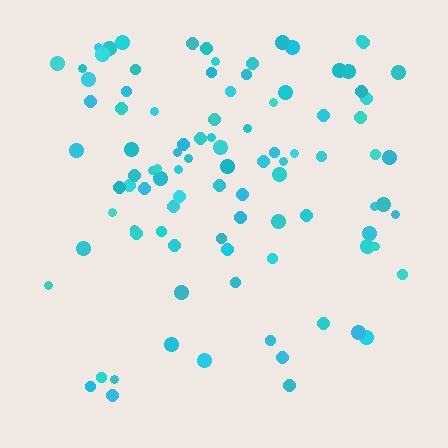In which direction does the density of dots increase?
From bottom to top, with the top side densest.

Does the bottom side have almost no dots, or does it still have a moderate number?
Still a moderate number, just noticeably fewer than the top.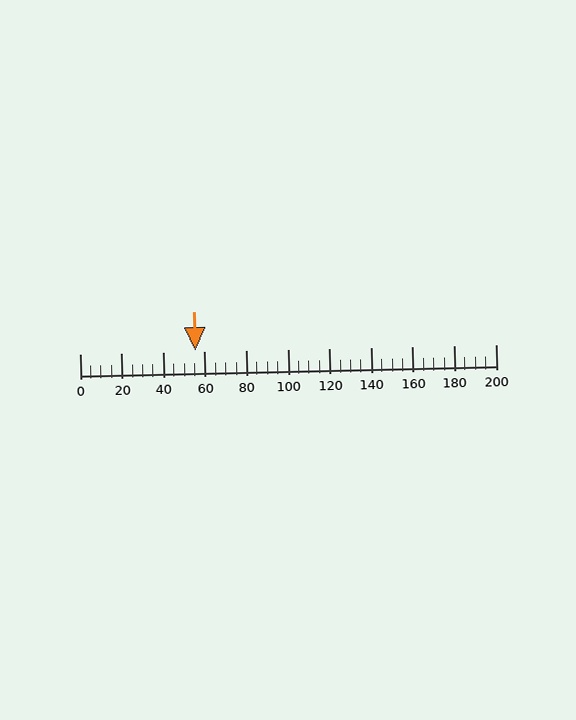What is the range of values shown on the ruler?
The ruler shows values from 0 to 200.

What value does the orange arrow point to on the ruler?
The orange arrow points to approximately 55.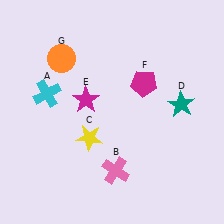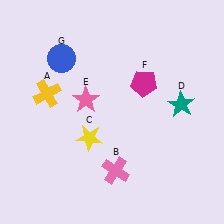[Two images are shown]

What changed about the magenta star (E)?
In Image 1, E is magenta. In Image 2, it changed to pink.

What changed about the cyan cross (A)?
In Image 1, A is cyan. In Image 2, it changed to yellow.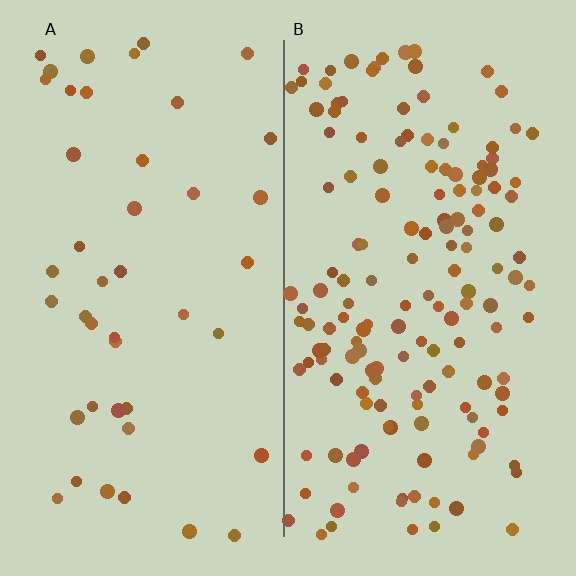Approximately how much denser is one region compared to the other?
Approximately 3.5× — region B over region A.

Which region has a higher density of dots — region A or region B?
B (the right).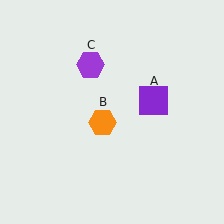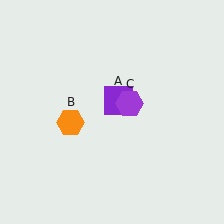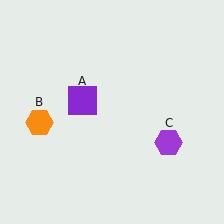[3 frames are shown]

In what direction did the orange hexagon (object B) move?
The orange hexagon (object B) moved left.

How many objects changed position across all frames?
3 objects changed position: purple square (object A), orange hexagon (object B), purple hexagon (object C).